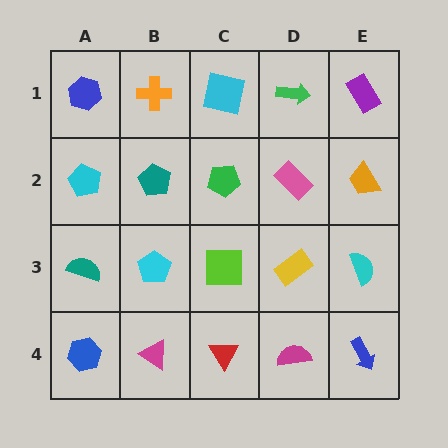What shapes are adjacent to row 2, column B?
An orange cross (row 1, column B), a cyan pentagon (row 3, column B), a cyan pentagon (row 2, column A), a green pentagon (row 2, column C).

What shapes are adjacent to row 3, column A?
A cyan pentagon (row 2, column A), a blue hexagon (row 4, column A), a cyan pentagon (row 3, column B).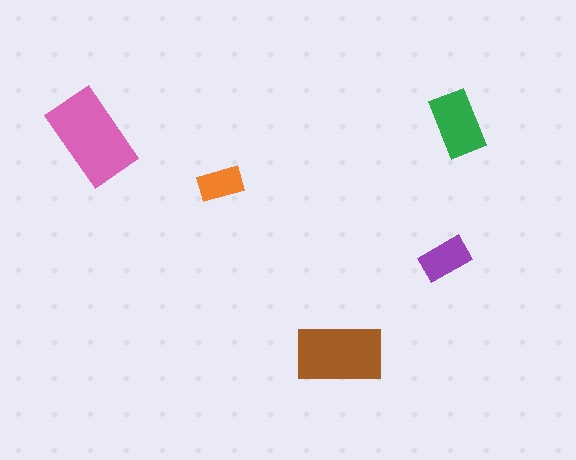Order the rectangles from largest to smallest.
the pink one, the brown one, the green one, the purple one, the orange one.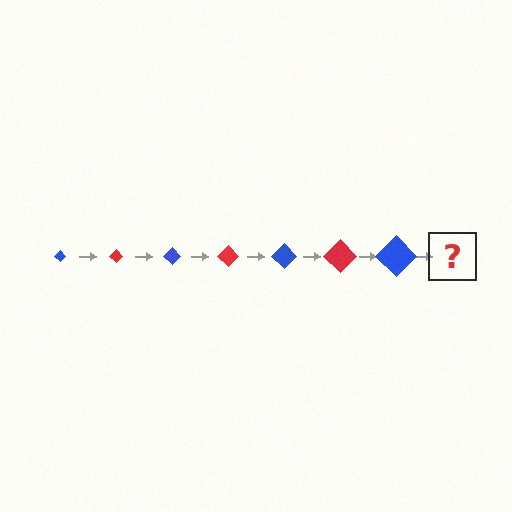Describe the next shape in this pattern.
It should be a red diamond, larger than the previous one.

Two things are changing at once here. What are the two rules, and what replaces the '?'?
The two rules are that the diamond grows larger each step and the color cycles through blue and red. The '?' should be a red diamond, larger than the previous one.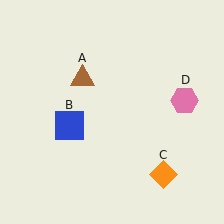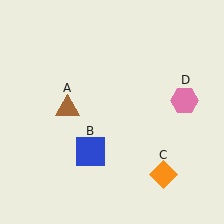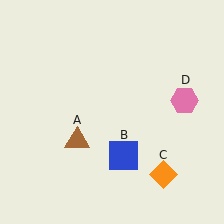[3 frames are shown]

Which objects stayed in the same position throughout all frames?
Orange diamond (object C) and pink hexagon (object D) remained stationary.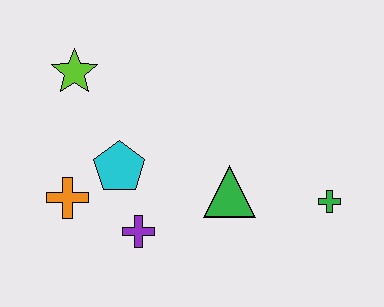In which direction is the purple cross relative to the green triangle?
The purple cross is to the left of the green triangle.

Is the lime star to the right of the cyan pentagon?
No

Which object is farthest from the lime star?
The green cross is farthest from the lime star.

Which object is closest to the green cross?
The green triangle is closest to the green cross.